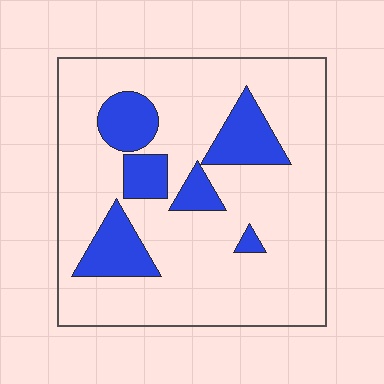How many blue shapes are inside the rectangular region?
6.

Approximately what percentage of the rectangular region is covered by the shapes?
Approximately 20%.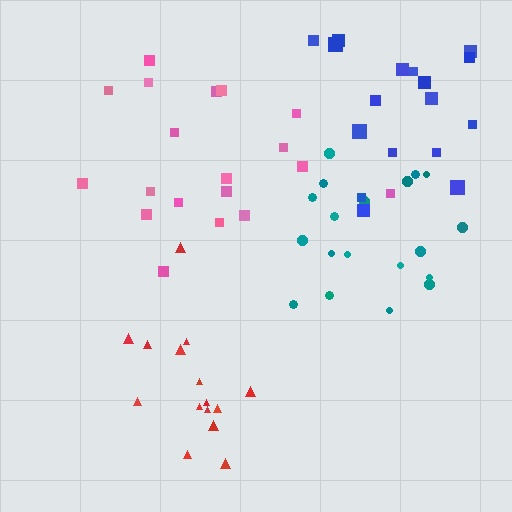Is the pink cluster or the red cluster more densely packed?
Red.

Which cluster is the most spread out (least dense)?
Blue.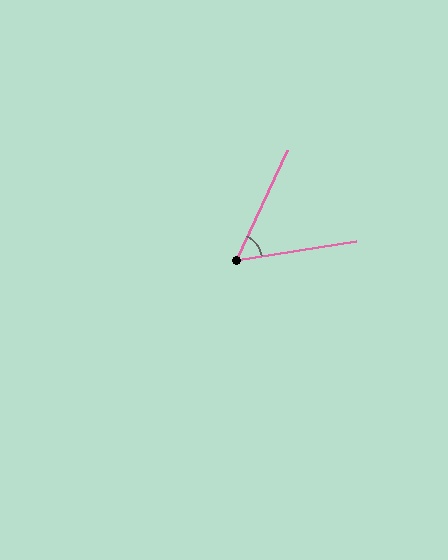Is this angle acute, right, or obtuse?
It is acute.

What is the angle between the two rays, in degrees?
Approximately 56 degrees.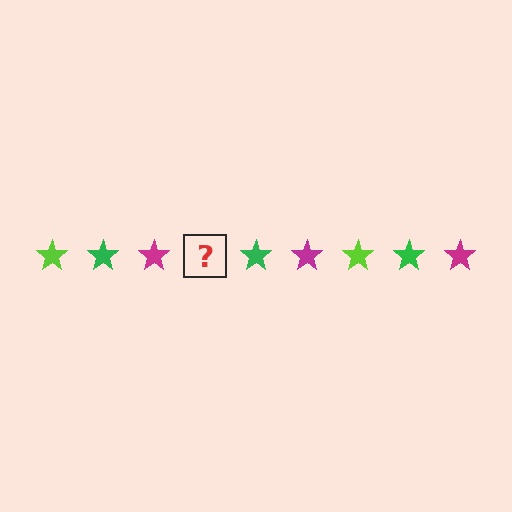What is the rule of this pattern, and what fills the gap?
The rule is that the pattern cycles through lime, green, magenta stars. The gap should be filled with a lime star.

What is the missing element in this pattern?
The missing element is a lime star.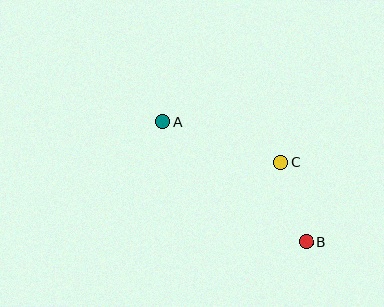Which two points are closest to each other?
Points B and C are closest to each other.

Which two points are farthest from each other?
Points A and B are farthest from each other.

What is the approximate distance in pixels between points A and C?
The distance between A and C is approximately 125 pixels.